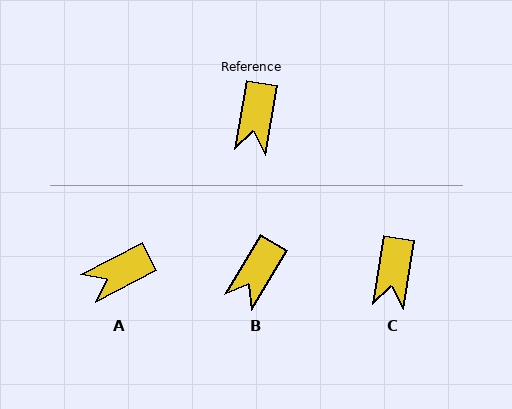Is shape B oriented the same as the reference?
No, it is off by about 22 degrees.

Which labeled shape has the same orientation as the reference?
C.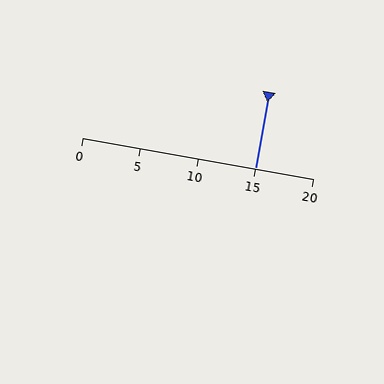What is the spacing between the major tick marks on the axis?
The major ticks are spaced 5 apart.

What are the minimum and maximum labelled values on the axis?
The axis runs from 0 to 20.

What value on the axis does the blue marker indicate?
The marker indicates approximately 15.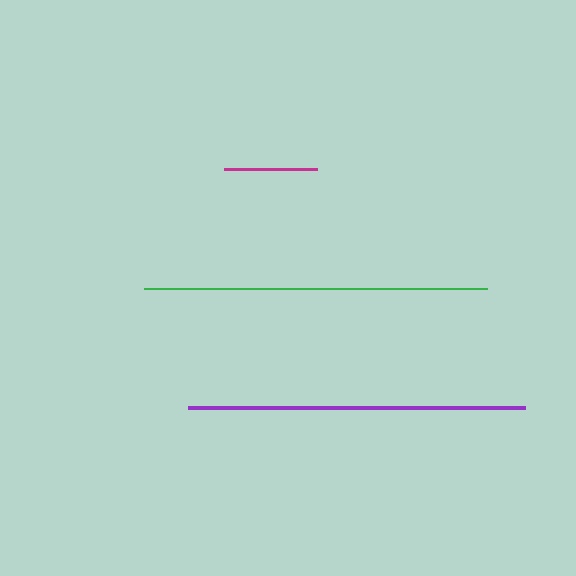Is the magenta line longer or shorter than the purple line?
The purple line is longer than the magenta line.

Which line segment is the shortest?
The magenta line is the shortest at approximately 93 pixels.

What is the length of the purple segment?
The purple segment is approximately 337 pixels long.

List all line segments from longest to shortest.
From longest to shortest: green, purple, magenta.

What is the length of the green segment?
The green segment is approximately 343 pixels long.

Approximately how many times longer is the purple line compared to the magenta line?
The purple line is approximately 3.6 times the length of the magenta line.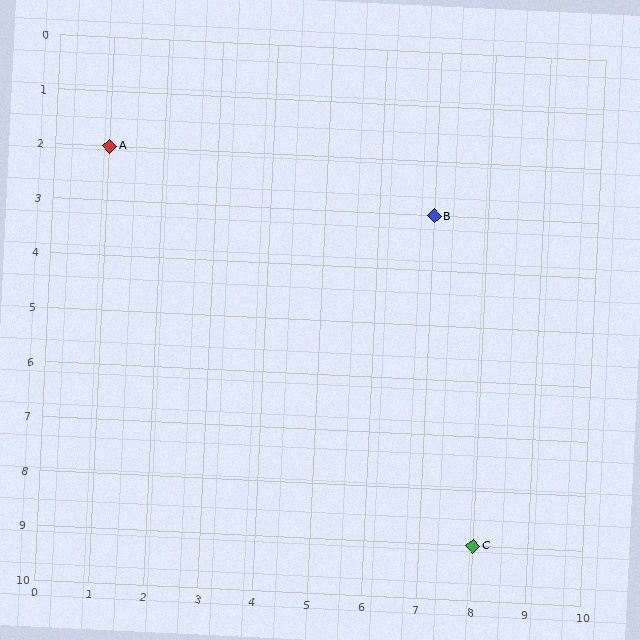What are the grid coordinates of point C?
Point C is at grid coordinates (8, 9).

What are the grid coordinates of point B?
Point B is at grid coordinates (7, 3).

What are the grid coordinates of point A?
Point A is at grid coordinates (1, 2).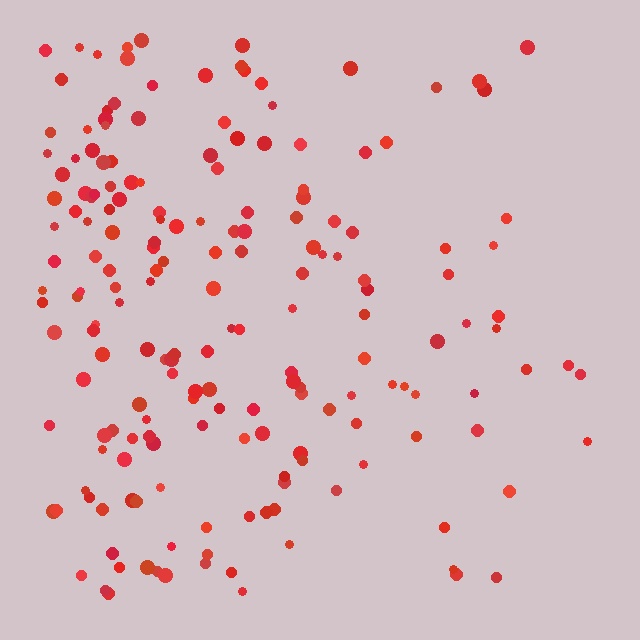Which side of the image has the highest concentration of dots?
The left.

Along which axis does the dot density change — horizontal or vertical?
Horizontal.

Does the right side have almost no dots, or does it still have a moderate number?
Still a moderate number, just noticeably fewer than the left.